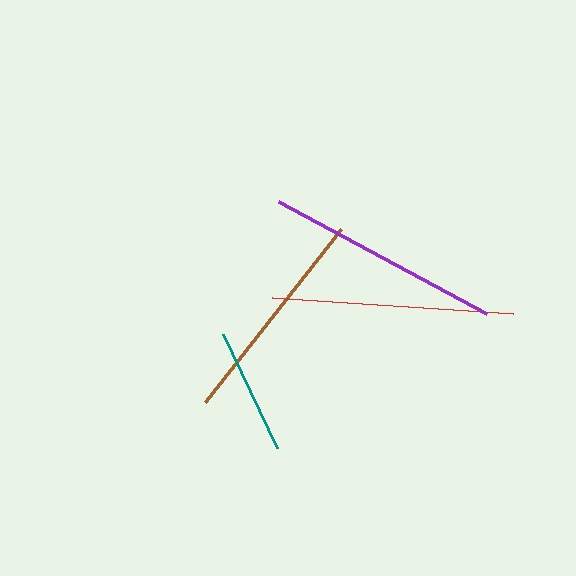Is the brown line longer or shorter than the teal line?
The brown line is longer than the teal line.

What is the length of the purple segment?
The purple segment is approximately 236 pixels long.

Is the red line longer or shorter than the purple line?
The red line is longer than the purple line.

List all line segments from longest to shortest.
From longest to shortest: red, purple, brown, teal.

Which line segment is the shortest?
The teal line is the shortest at approximately 126 pixels.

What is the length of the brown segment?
The brown segment is approximately 220 pixels long.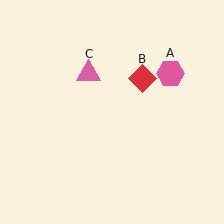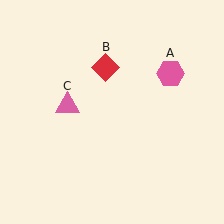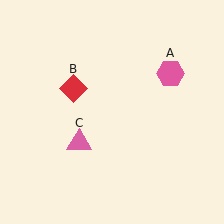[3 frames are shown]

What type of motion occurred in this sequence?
The red diamond (object B), pink triangle (object C) rotated counterclockwise around the center of the scene.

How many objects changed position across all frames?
2 objects changed position: red diamond (object B), pink triangle (object C).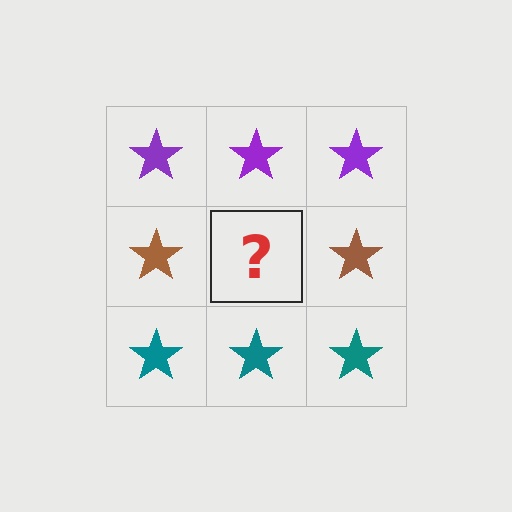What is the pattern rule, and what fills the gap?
The rule is that each row has a consistent color. The gap should be filled with a brown star.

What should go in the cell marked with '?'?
The missing cell should contain a brown star.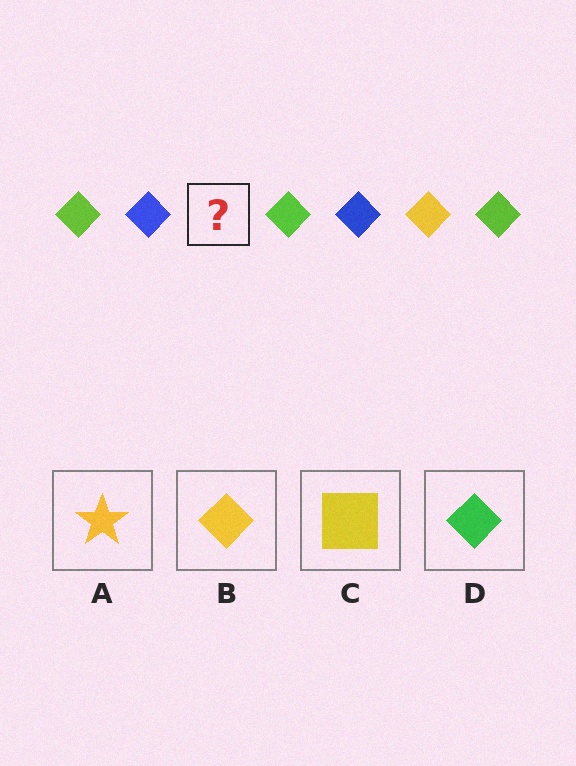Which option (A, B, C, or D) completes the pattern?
B.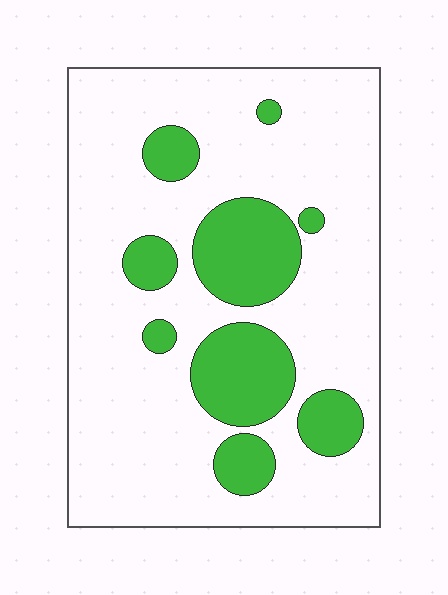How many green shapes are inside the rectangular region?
9.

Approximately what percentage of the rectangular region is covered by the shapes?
Approximately 20%.